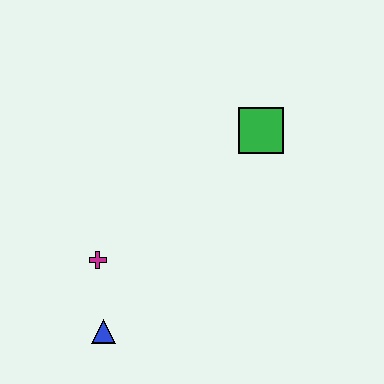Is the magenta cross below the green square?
Yes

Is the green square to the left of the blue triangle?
No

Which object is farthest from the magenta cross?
The green square is farthest from the magenta cross.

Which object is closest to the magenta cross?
The blue triangle is closest to the magenta cross.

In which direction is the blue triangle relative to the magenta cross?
The blue triangle is below the magenta cross.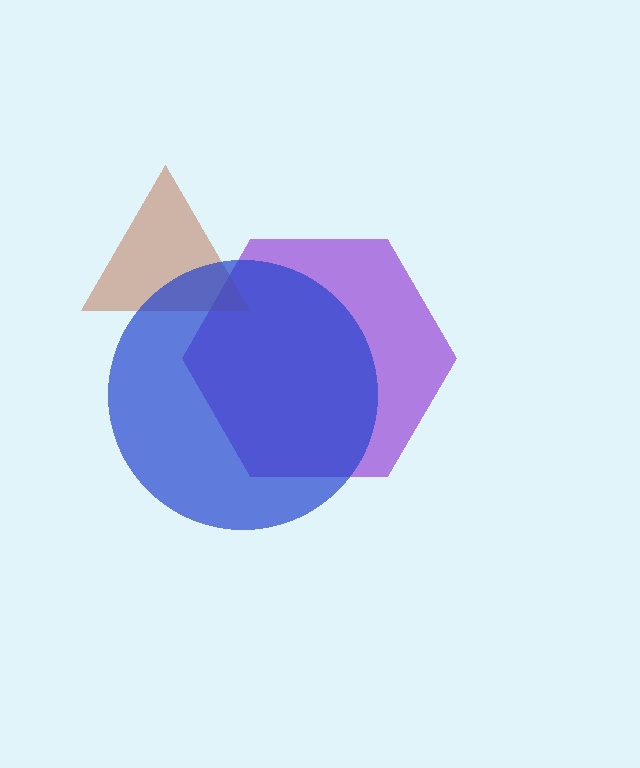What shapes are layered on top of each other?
The layered shapes are: a purple hexagon, a brown triangle, a blue circle.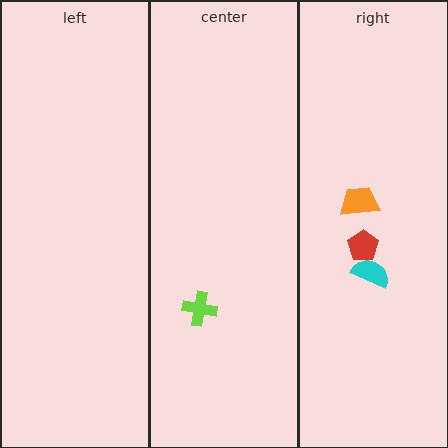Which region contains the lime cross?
The center region.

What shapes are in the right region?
The cyan semicircle, the red pentagon, the orange trapezoid.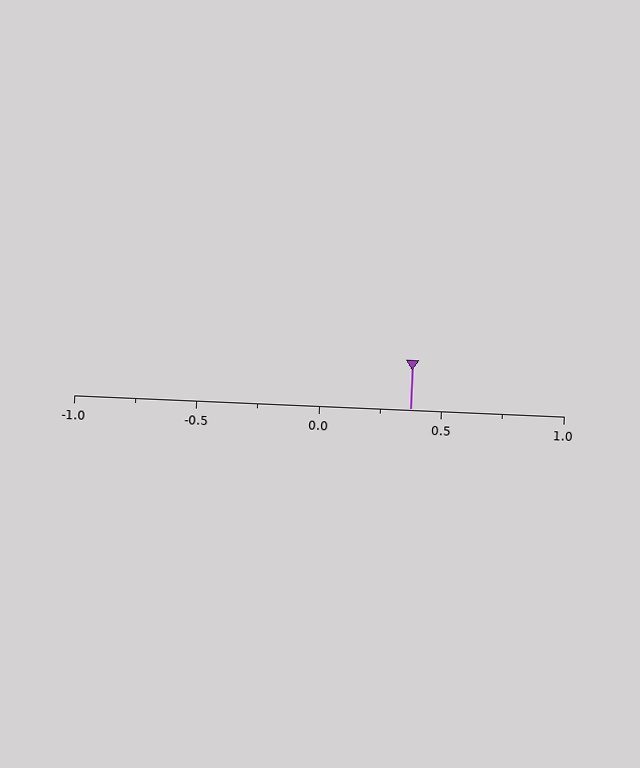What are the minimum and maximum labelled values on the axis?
The axis runs from -1.0 to 1.0.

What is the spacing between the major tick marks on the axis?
The major ticks are spaced 0.5 apart.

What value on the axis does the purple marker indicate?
The marker indicates approximately 0.38.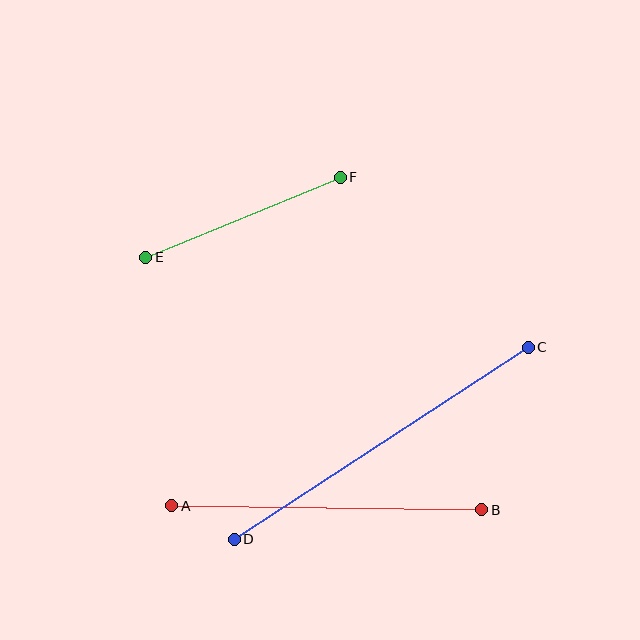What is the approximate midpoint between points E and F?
The midpoint is at approximately (243, 217) pixels.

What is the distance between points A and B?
The distance is approximately 310 pixels.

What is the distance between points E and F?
The distance is approximately 210 pixels.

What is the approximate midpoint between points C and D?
The midpoint is at approximately (381, 443) pixels.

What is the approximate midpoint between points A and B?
The midpoint is at approximately (327, 508) pixels.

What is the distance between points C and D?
The distance is approximately 351 pixels.